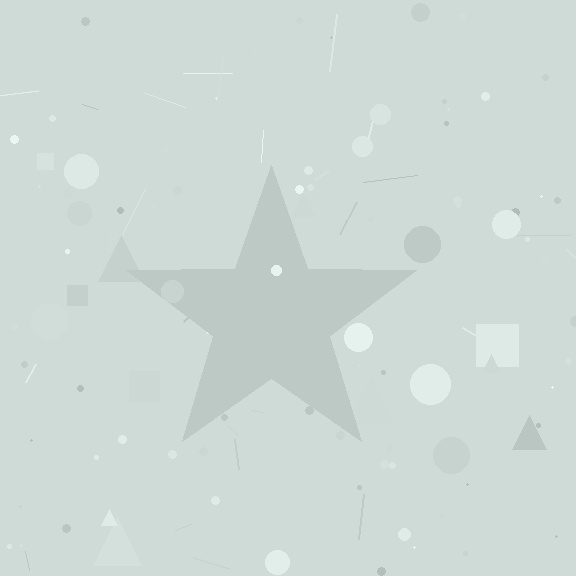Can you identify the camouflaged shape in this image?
The camouflaged shape is a star.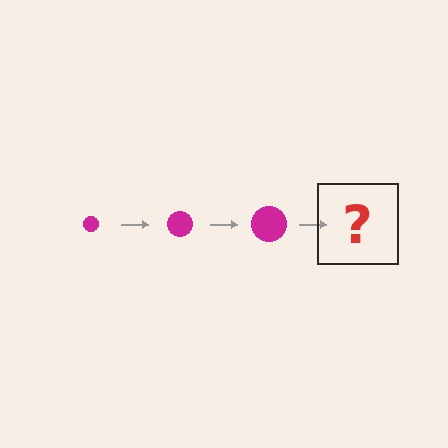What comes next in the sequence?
The next element should be a magenta circle, larger than the previous one.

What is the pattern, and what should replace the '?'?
The pattern is that the circle gets progressively larger each step. The '?' should be a magenta circle, larger than the previous one.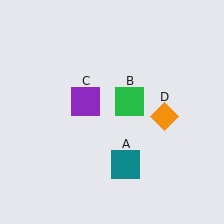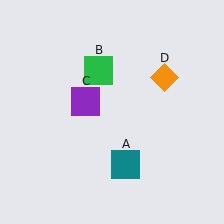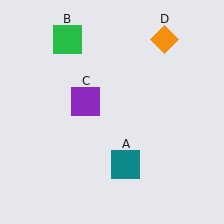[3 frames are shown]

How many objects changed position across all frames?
2 objects changed position: green square (object B), orange diamond (object D).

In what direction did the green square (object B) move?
The green square (object B) moved up and to the left.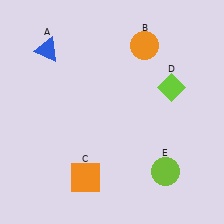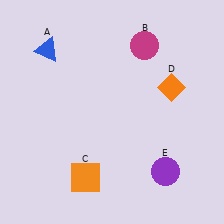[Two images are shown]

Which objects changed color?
B changed from orange to magenta. D changed from lime to orange. E changed from lime to purple.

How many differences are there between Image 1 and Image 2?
There are 3 differences between the two images.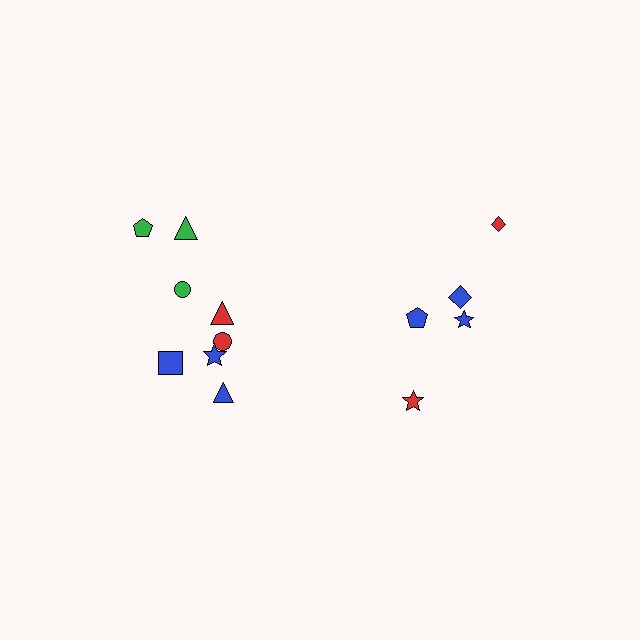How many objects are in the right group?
There are 5 objects.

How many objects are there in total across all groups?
There are 13 objects.